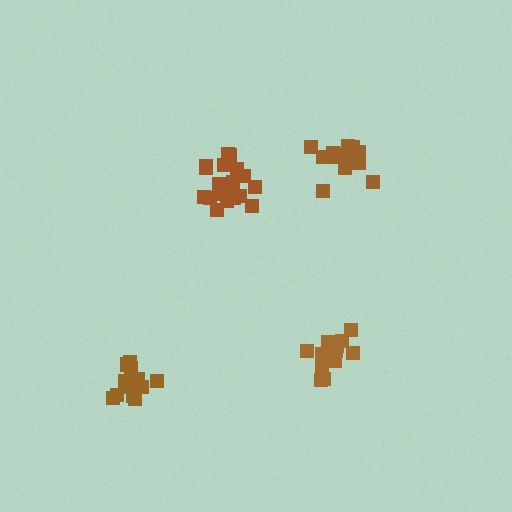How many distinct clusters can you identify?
There are 4 distinct clusters.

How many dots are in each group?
Group 1: 17 dots, Group 2: 13 dots, Group 3: 15 dots, Group 4: 19 dots (64 total).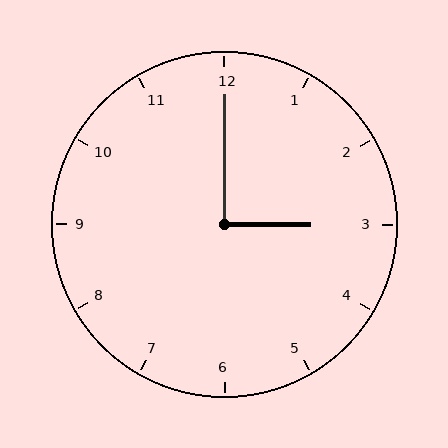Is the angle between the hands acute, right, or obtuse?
It is right.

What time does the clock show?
3:00.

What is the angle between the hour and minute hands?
Approximately 90 degrees.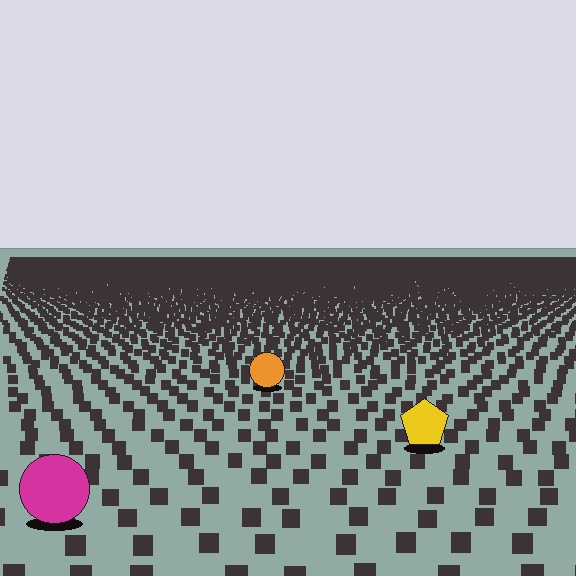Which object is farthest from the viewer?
The orange circle is farthest from the viewer. It appears smaller and the ground texture around it is denser.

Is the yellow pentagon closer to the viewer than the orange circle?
Yes. The yellow pentagon is closer — you can tell from the texture gradient: the ground texture is coarser near it.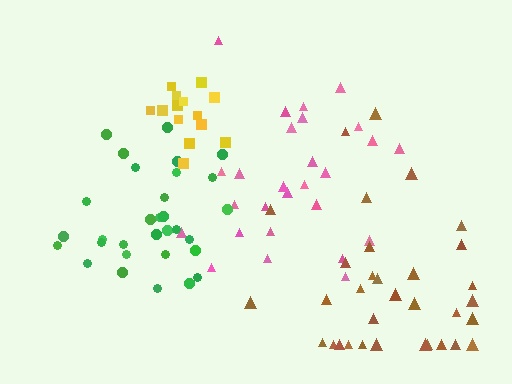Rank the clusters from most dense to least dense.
yellow, green, brown, pink.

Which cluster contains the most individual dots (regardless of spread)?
Brown (33).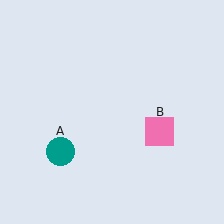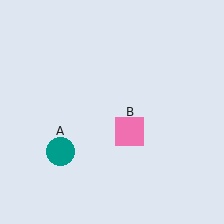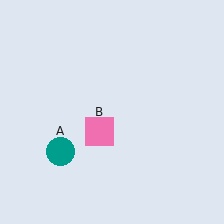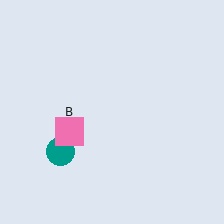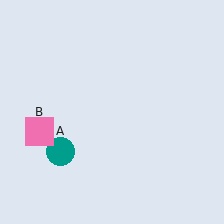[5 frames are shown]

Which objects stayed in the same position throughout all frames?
Teal circle (object A) remained stationary.